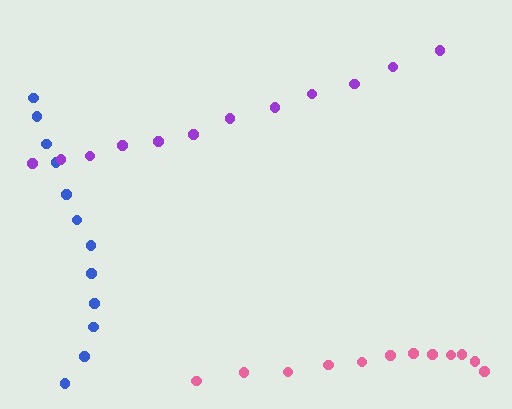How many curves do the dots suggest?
There are 3 distinct paths.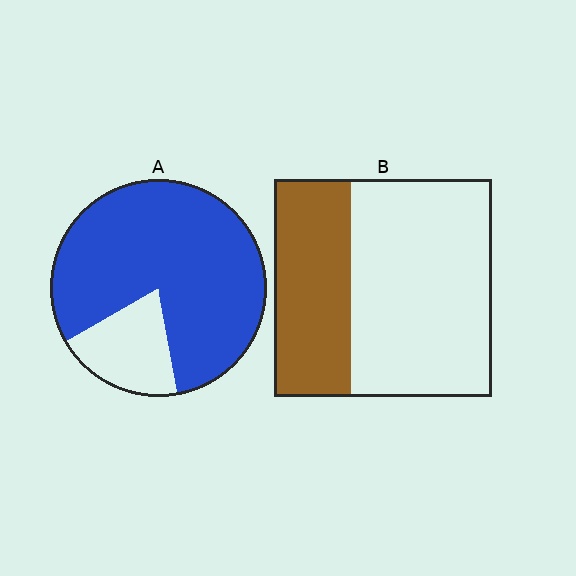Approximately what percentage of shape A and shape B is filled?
A is approximately 80% and B is approximately 35%.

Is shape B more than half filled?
No.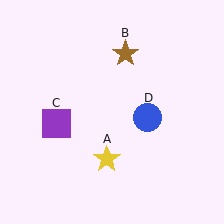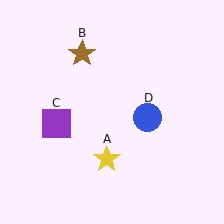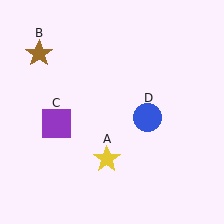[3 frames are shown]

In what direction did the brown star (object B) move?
The brown star (object B) moved left.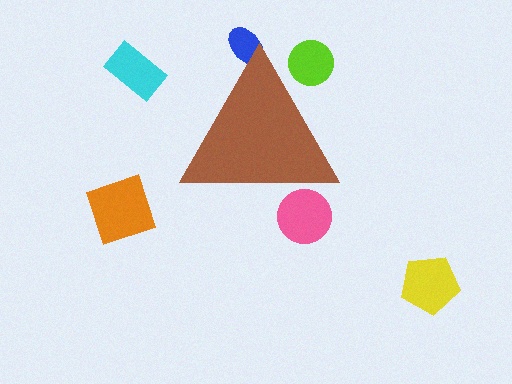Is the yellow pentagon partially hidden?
No, the yellow pentagon is fully visible.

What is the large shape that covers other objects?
A brown triangle.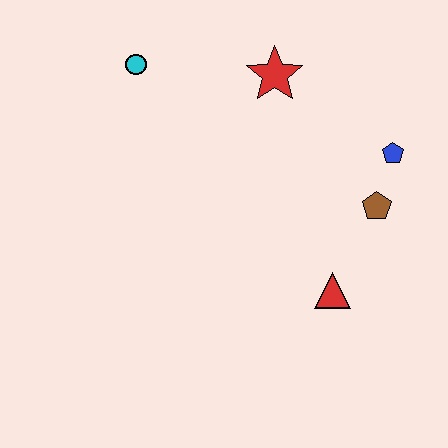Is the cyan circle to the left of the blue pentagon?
Yes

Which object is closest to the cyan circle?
The red star is closest to the cyan circle.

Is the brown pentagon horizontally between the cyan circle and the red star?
No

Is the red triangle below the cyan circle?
Yes